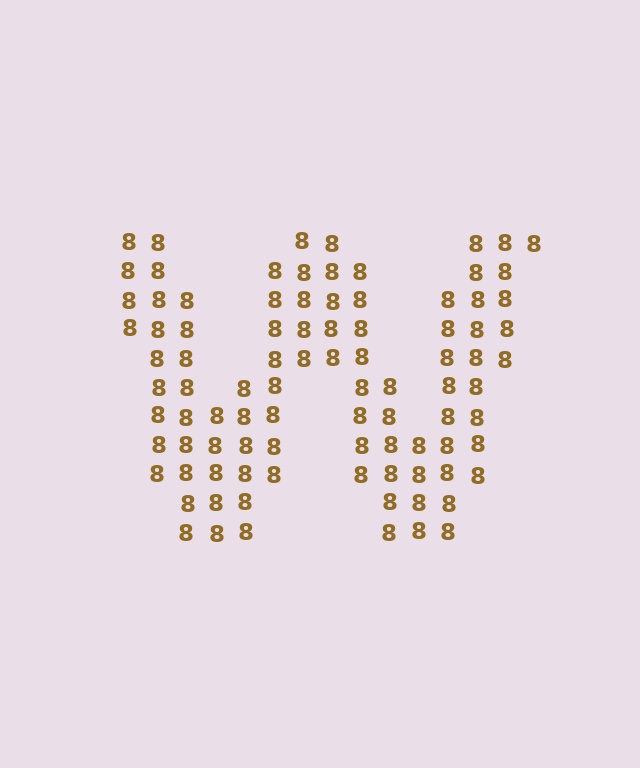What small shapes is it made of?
It is made of small digit 8's.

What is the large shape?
The large shape is the letter W.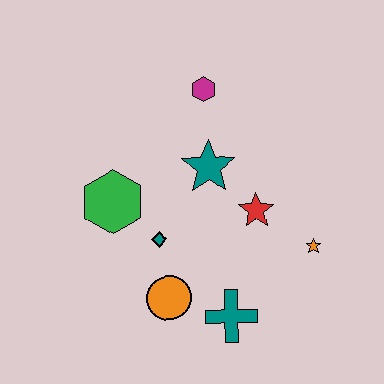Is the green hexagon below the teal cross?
No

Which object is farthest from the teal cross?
The magenta hexagon is farthest from the teal cross.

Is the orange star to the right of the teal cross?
Yes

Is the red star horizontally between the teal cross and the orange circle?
No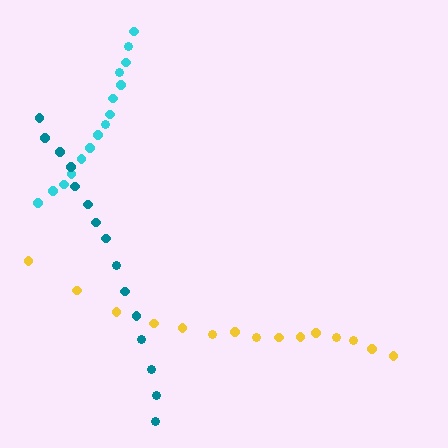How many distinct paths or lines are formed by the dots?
There are 3 distinct paths.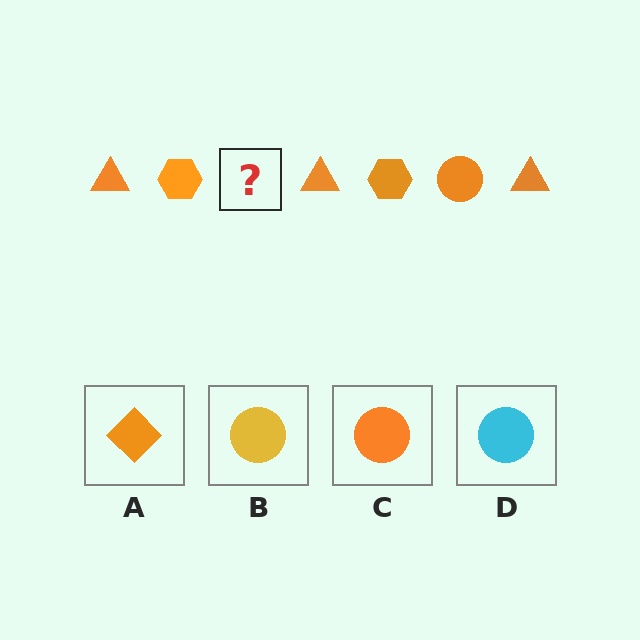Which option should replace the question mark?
Option C.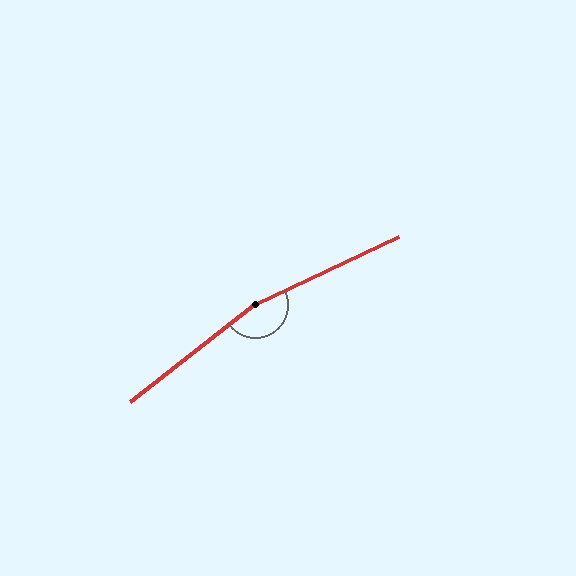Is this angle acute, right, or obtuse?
It is obtuse.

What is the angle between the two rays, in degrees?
Approximately 167 degrees.